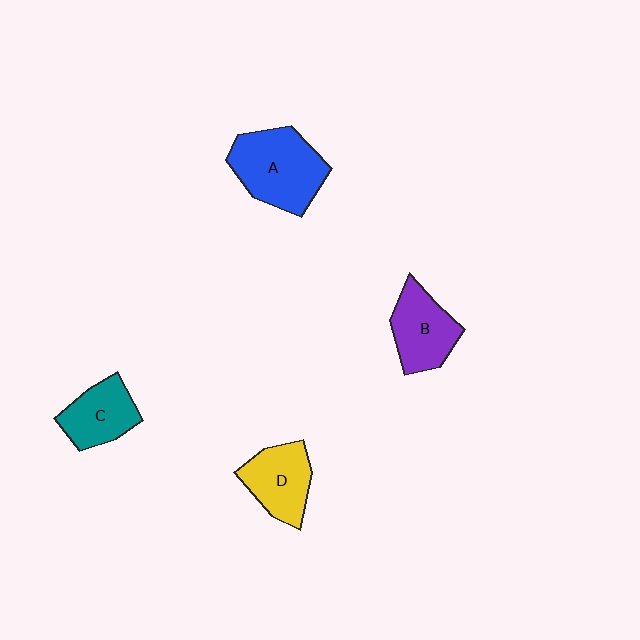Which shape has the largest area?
Shape A (blue).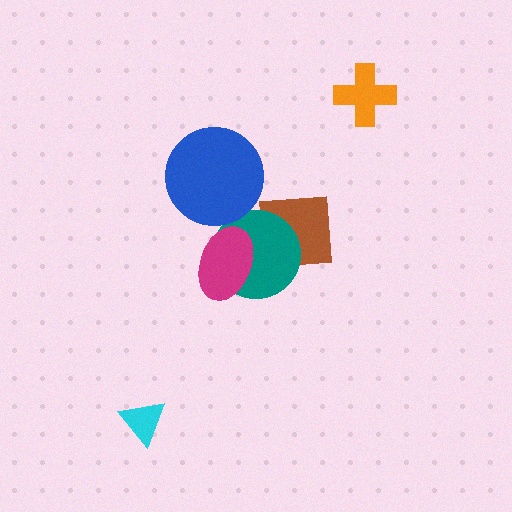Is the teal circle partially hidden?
Yes, it is partially covered by another shape.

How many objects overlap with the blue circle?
0 objects overlap with the blue circle.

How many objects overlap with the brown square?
2 objects overlap with the brown square.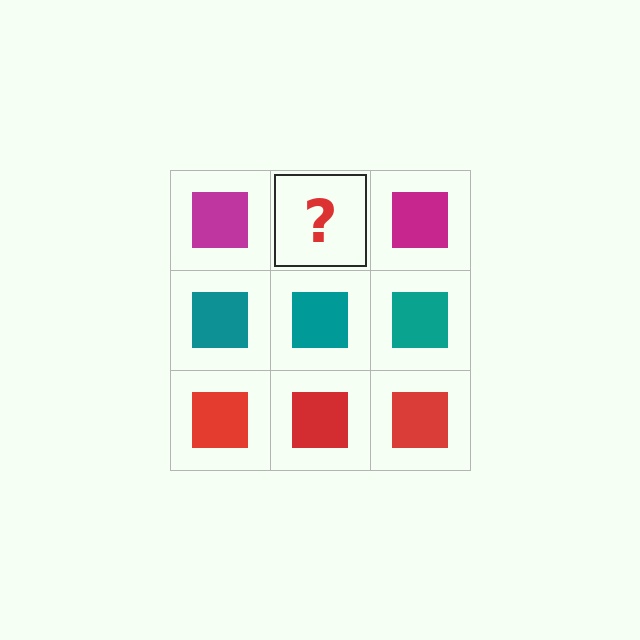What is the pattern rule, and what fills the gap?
The rule is that each row has a consistent color. The gap should be filled with a magenta square.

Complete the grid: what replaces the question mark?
The question mark should be replaced with a magenta square.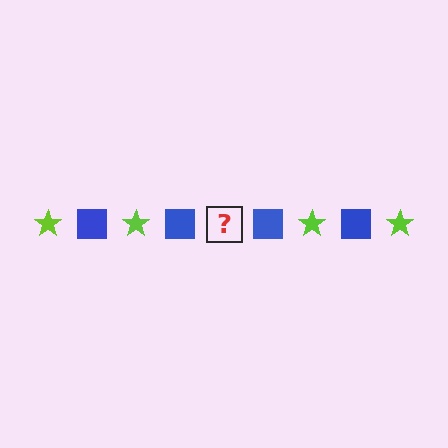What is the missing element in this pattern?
The missing element is a lime star.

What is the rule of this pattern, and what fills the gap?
The rule is that the pattern alternates between lime star and blue square. The gap should be filled with a lime star.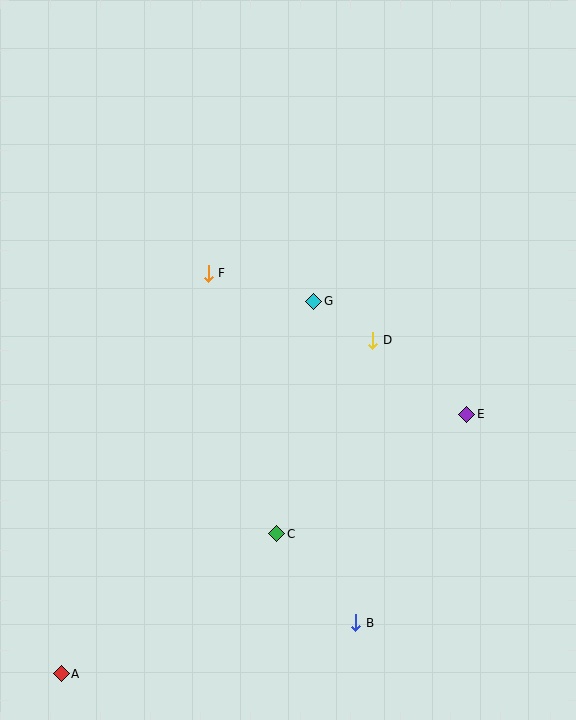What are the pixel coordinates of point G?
Point G is at (314, 301).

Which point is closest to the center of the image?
Point G at (314, 301) is closest to the center.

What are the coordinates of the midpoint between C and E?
The midpoint between C and E is at (372, 474).